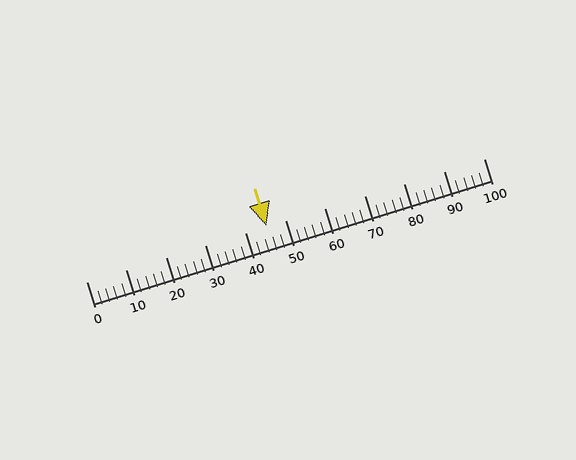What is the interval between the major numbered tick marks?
The major tick marks are spaced 10 units apart.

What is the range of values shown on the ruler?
The ruler shows values from 0 to 100.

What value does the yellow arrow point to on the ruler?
The yellow arrow points to approximately 45.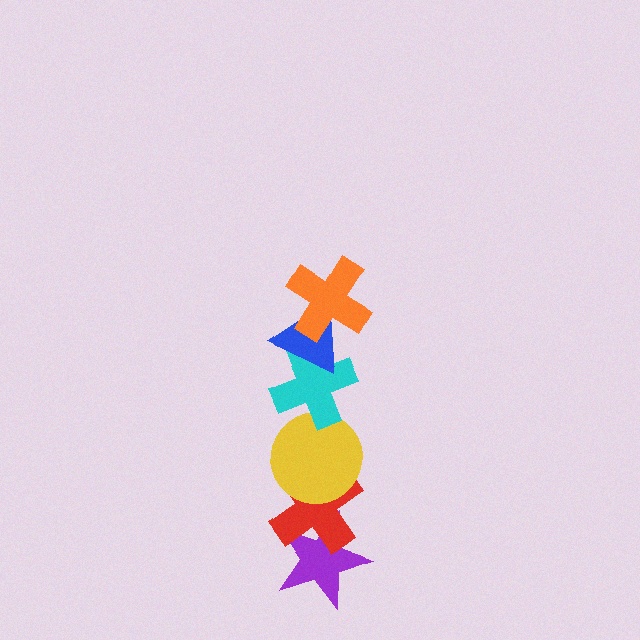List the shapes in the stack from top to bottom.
From top to bottom: the orange cross, the blue triangle, the cyan cross, the yellow circle, the red cross, the purple star.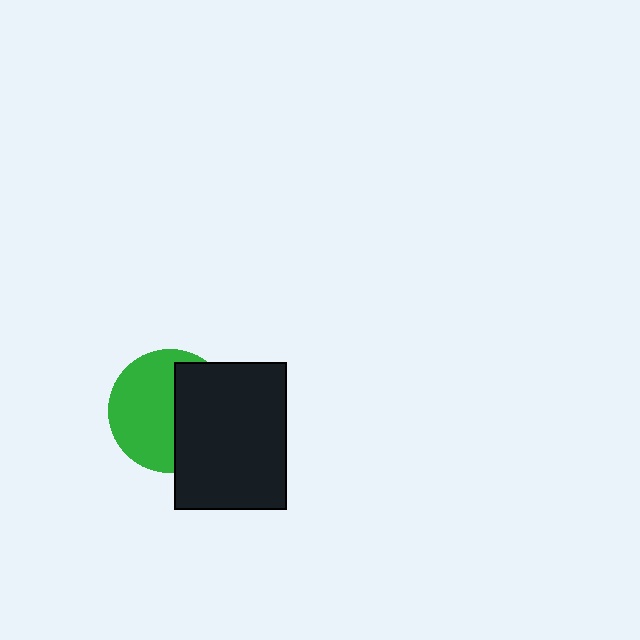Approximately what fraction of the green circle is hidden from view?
Roughly 44% of the green circle is hidden behind the black rectangle.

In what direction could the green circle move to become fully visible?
The green circle could move left. That would shift it out from behind the black rectangle entirely.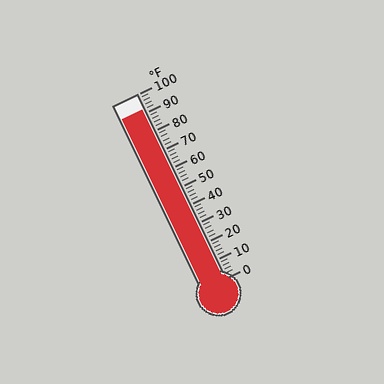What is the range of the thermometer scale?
The thermometer scale ranges from 0°F to 100°F.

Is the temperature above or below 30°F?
The temperature is above 30°F.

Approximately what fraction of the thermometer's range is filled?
The thermometer is filled to approximately 90% of its range.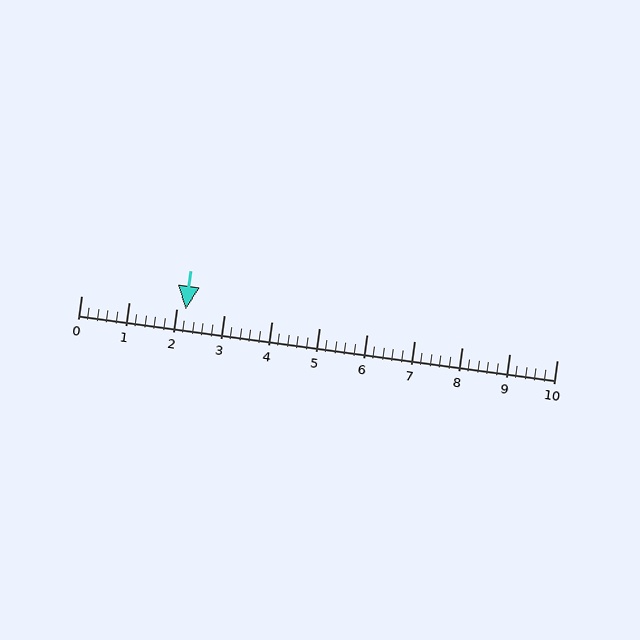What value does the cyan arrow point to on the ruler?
The cyan arrow points to approximately 2.2.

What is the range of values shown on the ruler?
The ruler shows values from 0 to 10.